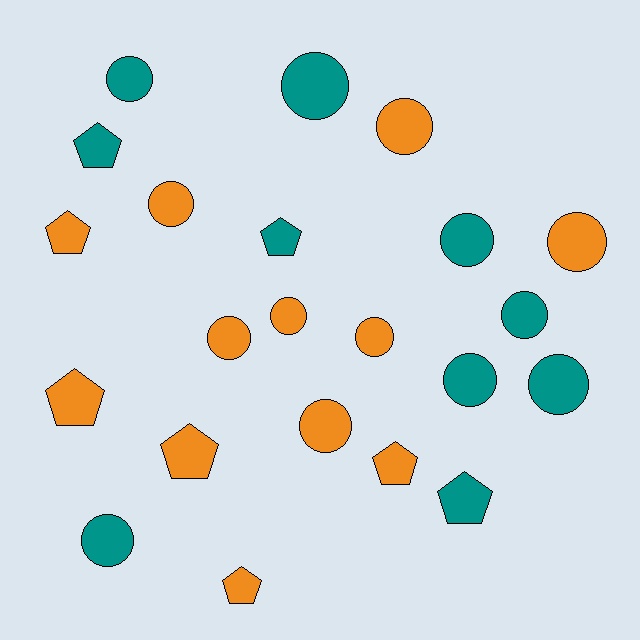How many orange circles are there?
There are 7 orange circles.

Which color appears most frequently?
Orange, with 12 objects.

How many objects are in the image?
There are 22 objects.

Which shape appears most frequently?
Circle, with 14 objects.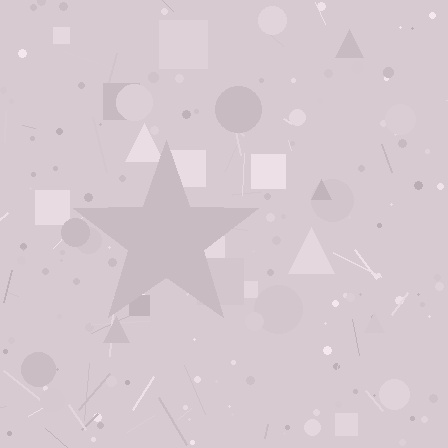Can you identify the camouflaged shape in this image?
The camouflaged shape is a star.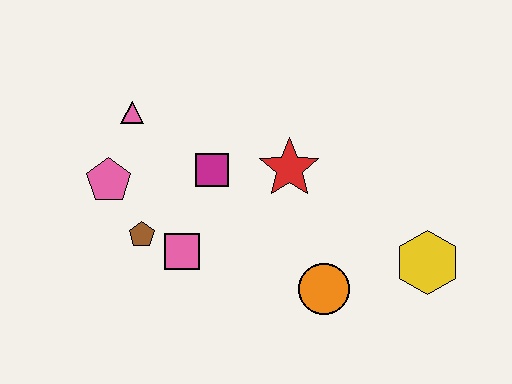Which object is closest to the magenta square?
The red star is closest to the magenta square.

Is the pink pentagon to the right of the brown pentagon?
No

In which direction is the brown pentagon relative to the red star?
The brown pentagon is to the left of the red star.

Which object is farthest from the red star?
The pink pentagon is farthest from the red star.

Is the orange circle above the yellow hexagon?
No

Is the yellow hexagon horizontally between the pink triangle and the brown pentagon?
No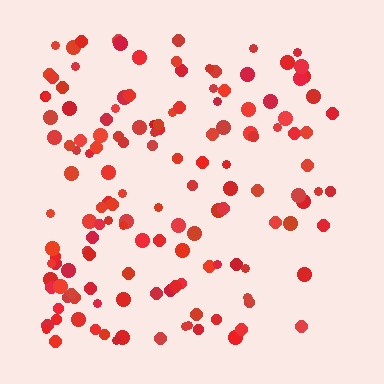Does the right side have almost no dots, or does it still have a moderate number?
Still a moderate number, just noticeably fewer than the left.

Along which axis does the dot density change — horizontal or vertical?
Horizontal.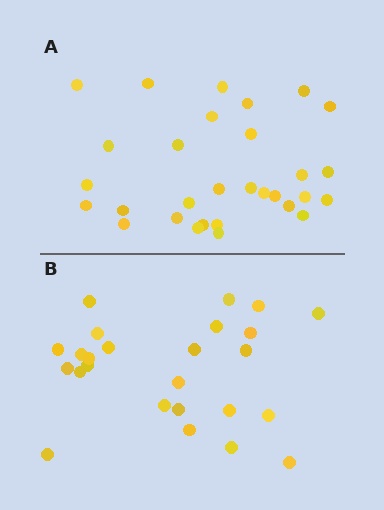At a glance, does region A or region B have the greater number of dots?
Region A (the top region) has more dots.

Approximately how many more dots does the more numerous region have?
Region A has about 5 more dots than region B.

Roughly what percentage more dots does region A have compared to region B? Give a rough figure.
About 20% more.